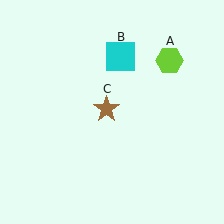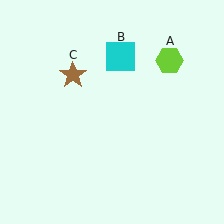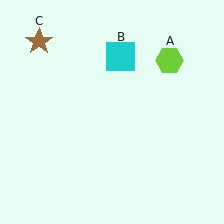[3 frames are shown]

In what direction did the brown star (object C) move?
The brown star (object C) moved up and to the left.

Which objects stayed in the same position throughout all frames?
Lime hexagon (object A) and cyan square (object B) remained stationary.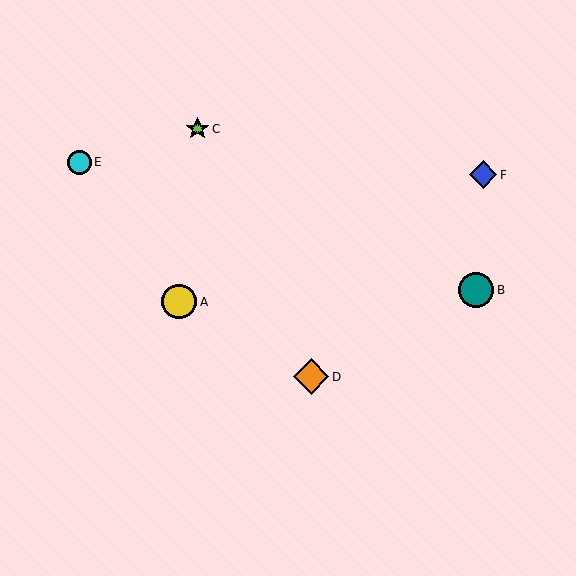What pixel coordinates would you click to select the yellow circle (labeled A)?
Click at (179, 302) to select the yellow circle A.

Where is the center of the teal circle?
The center of the teal circle is at (476, 290).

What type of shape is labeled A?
Shape A is a yellow circle.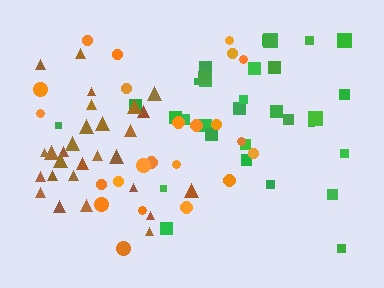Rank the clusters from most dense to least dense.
brown, green, orange.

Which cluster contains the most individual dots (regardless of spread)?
Green (33).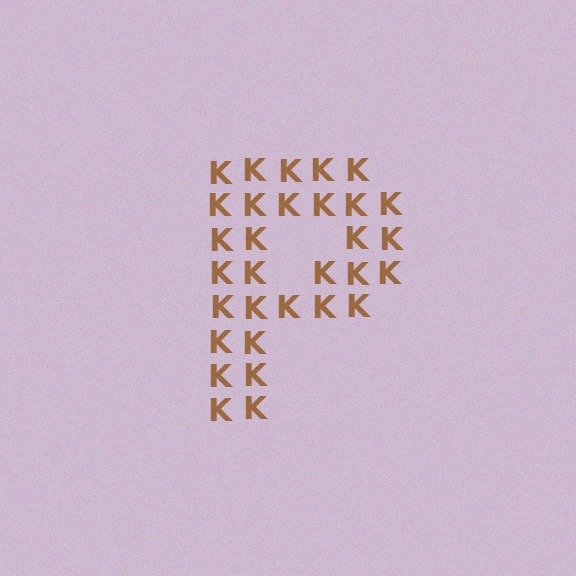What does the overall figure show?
The overall figure shows the letter P.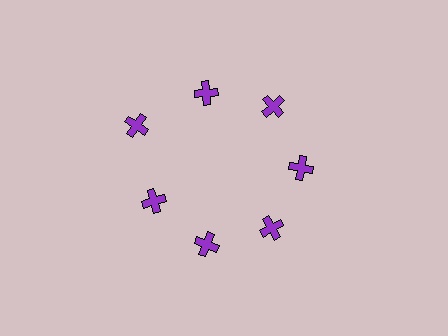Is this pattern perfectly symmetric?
No. The 7 purple crosses are arranged in a ring, but one element near the 10 o'clock position is pushed outward from the center, breaking the 7-fold rotational symmetry.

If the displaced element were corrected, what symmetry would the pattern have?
It would have 7-fold rotational symmetry — the pattern would map onto itself every 51 degrees.